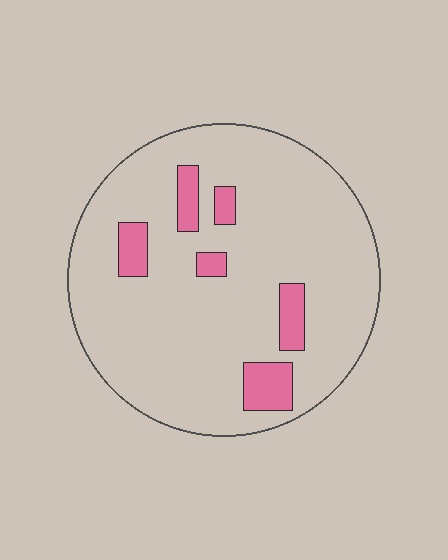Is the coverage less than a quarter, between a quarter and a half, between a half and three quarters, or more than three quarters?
Less than a quarter.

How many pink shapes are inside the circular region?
6.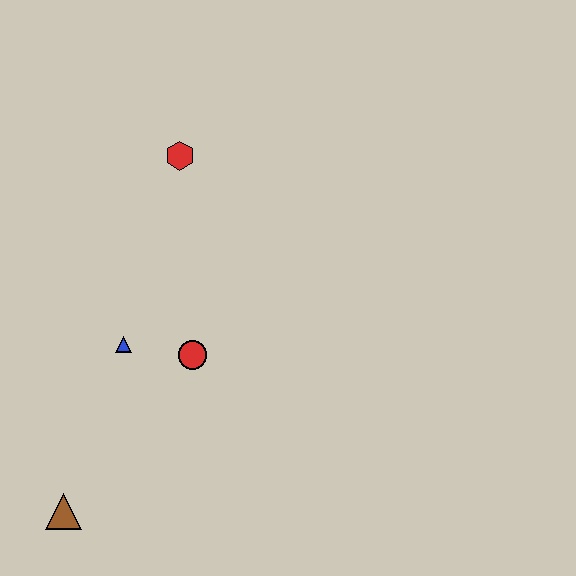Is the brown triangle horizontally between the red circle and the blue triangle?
No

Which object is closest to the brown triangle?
The blue triangle is closest to the brown triangle.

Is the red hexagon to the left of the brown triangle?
No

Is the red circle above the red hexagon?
No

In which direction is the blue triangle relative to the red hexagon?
The blue triangle is below the red hexagon.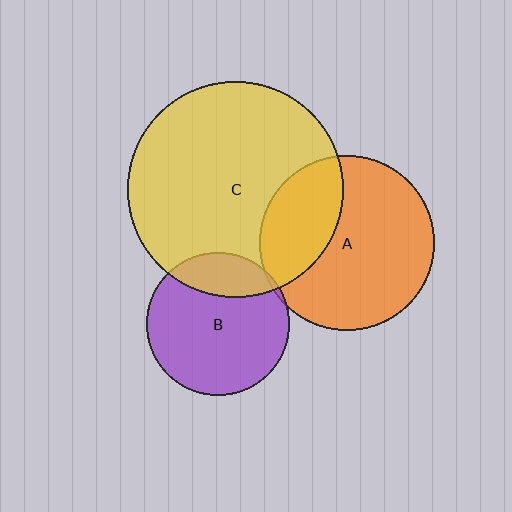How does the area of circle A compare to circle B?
Approximately 1.5 times.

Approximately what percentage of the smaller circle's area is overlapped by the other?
Approximately 20%.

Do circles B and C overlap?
Yes.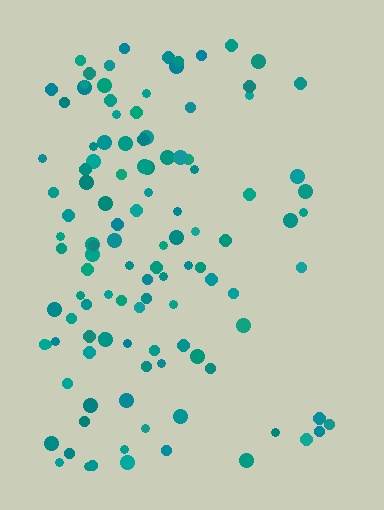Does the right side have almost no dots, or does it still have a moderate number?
Still a moderate number, just noticeably fewer than the left.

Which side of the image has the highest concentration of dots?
The left.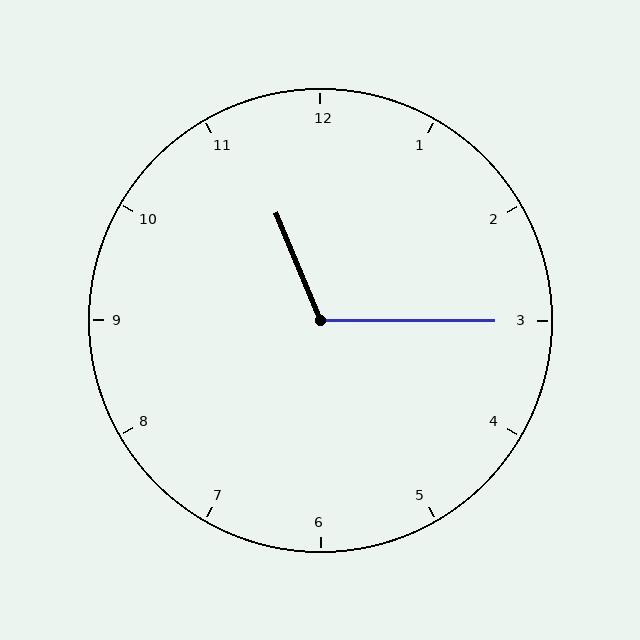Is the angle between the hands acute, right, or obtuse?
It is obtuse.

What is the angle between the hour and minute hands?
Approximately 112 degrees.